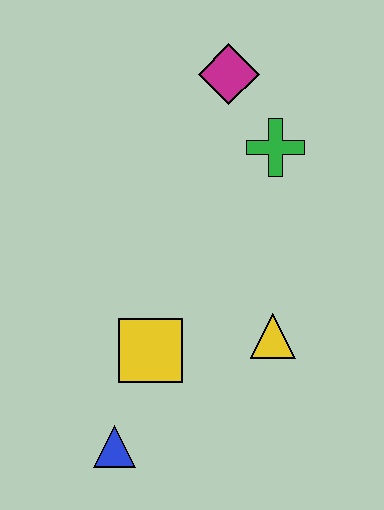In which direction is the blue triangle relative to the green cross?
The blue triangle is below the green cross.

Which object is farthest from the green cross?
The blue triangle is farthest from the green cross.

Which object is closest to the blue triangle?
The yellow square is closest to the blue triangle.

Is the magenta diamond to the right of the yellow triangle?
No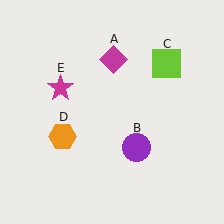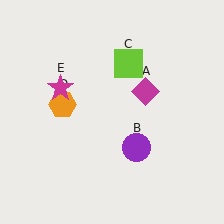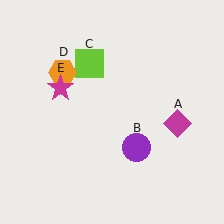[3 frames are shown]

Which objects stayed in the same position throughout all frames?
Purple circle (object B) and magenta star (object E) remained stationary.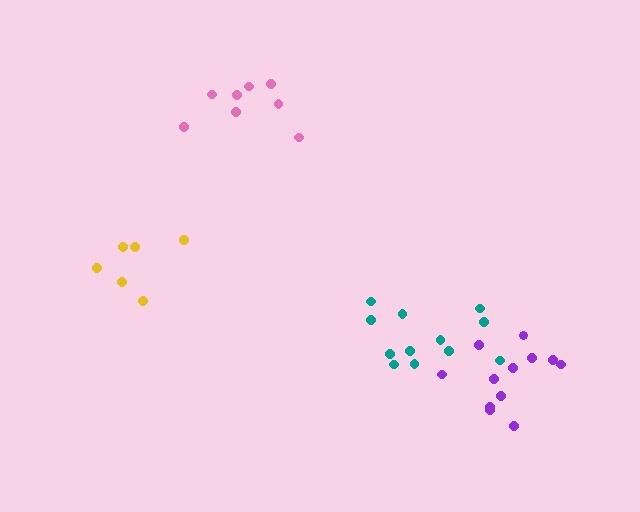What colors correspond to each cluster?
The clusters are colored: pink, teal, yellow, purple.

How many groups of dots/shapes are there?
There are 4 groups.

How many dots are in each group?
Group 1: 8 dots, Group 2: 12 dots, Group 3: 6 dots, Group 4: 12 dots (38 total).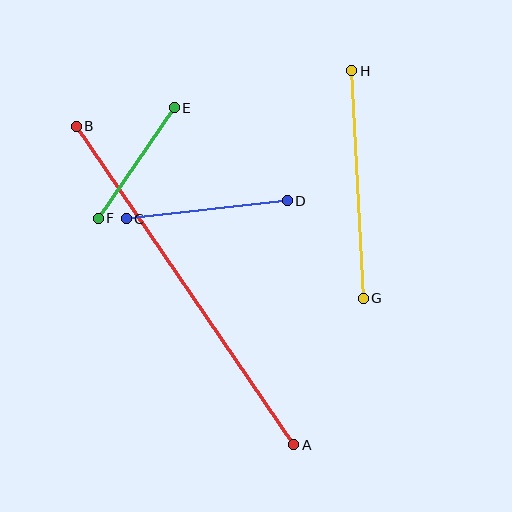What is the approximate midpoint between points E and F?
The midpoint is at approximately (136, 163) pixels.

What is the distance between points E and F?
The distance is approximately 134 pixels.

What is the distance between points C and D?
The distance is approximately 162 pixels.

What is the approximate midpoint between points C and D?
The midpoint is at approximately (207, 210) pixels.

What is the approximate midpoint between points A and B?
The midpoint is at approximately (185, 285) pixels.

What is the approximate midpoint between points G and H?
The midpoint is at approximately (357, 185) pixels.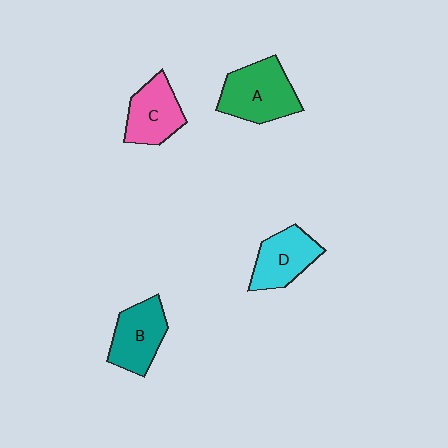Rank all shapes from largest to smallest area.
From largest to smallest: A (green), B (teal), D (cyan), C (pink).